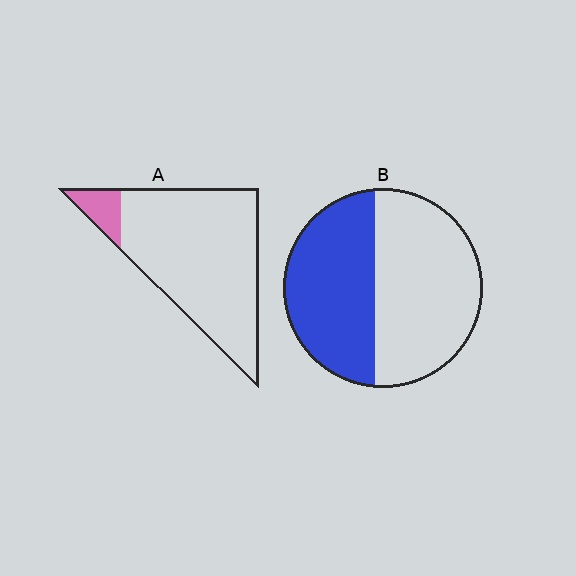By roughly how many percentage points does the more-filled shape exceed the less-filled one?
By roughly 35 percentage points (B over A).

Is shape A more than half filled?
No.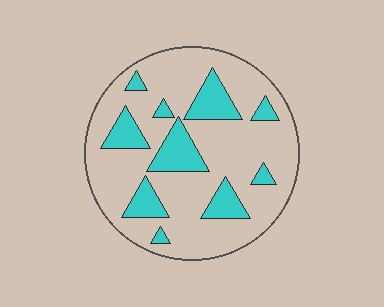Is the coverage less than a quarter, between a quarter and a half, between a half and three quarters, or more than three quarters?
Less than a quarter.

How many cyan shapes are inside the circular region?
10.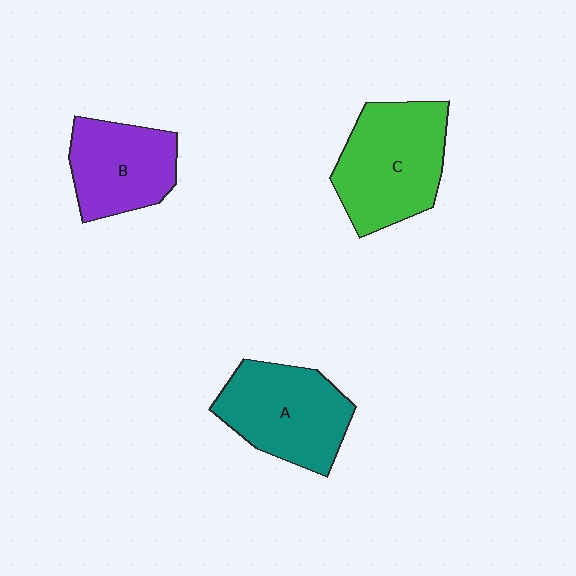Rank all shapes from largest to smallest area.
From largest to smallest: C (green), A (teal), B (purple).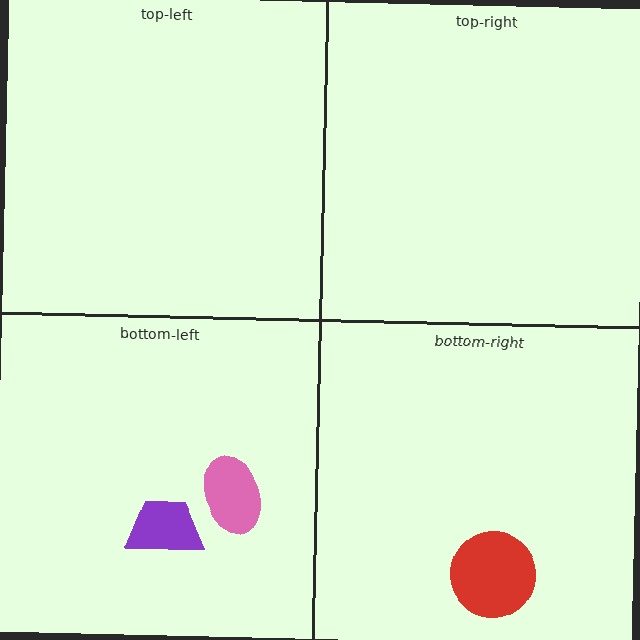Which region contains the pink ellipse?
The bottom-left region.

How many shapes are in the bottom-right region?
1.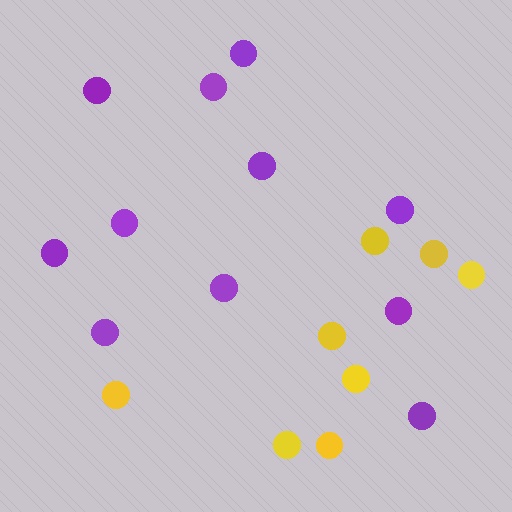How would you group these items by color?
There are 2 groups: one group of purple circles (11) and one group of yellow circles (8).